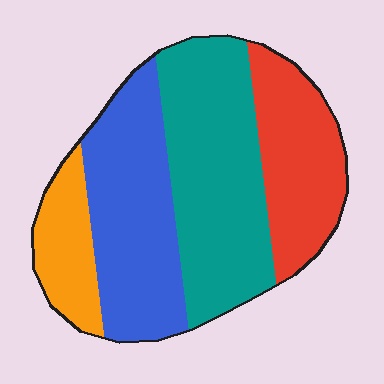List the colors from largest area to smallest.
From largest to smallest: teal, blue, red, orange.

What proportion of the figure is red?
Red takes up less than a quarter of the figure.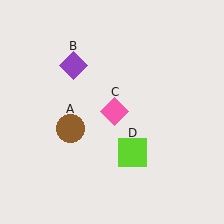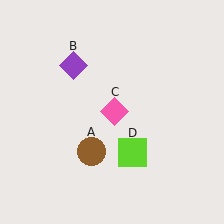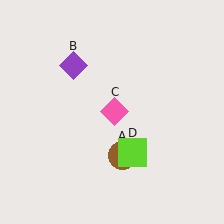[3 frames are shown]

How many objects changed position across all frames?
1 object changed position: brown circle (object A).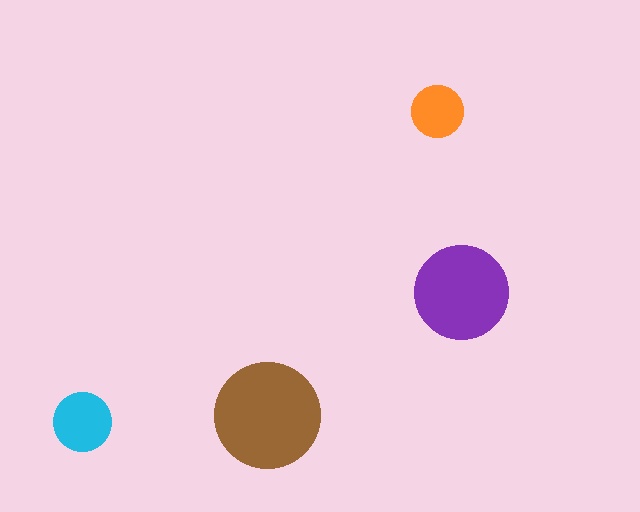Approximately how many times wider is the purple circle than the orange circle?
About 2 times wider.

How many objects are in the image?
There are 4 objects in the image.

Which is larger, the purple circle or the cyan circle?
The purple one.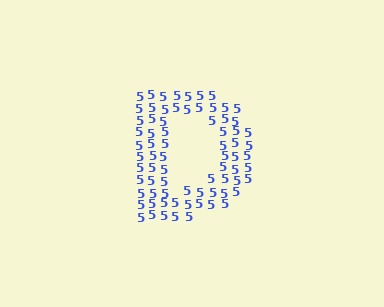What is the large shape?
The large shape is the letter D.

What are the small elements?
The small elements are digit 5's.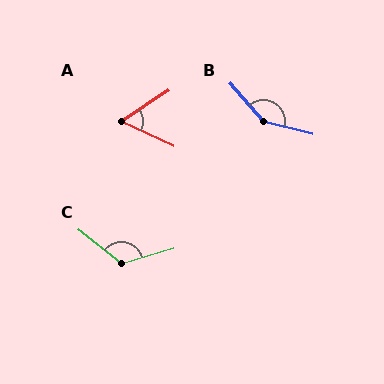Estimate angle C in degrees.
Approximately 124 degrees.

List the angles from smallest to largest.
A (58°), C (124°), B (144°).